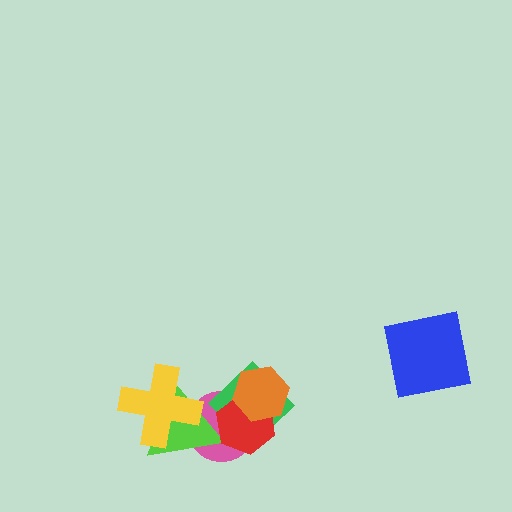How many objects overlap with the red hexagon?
4 objects overlap with the red hexagon.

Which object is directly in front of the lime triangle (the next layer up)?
The green diamond is directly in front of the lime triangle.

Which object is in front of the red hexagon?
The orange hexagon is in front of the red hexagon.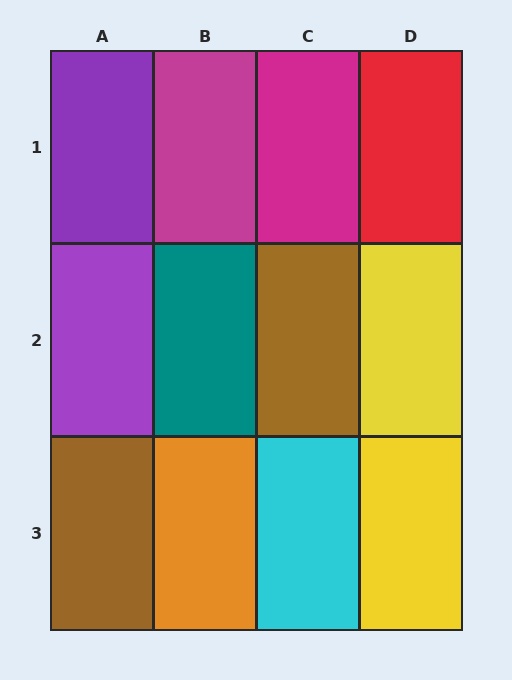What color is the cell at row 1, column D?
Red.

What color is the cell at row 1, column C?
Magenta.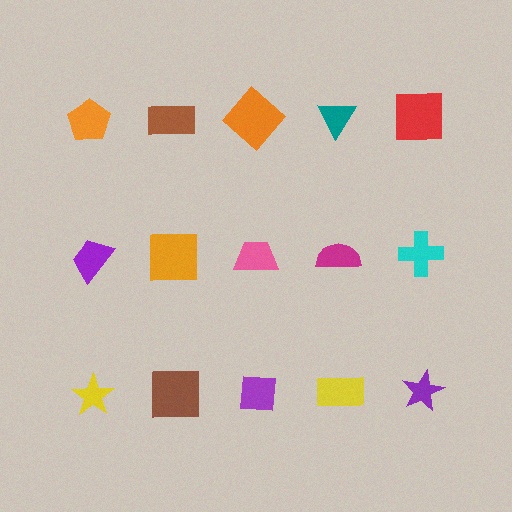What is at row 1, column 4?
A teal triangle.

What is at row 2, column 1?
A purple trapezoid.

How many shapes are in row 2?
5 shapes.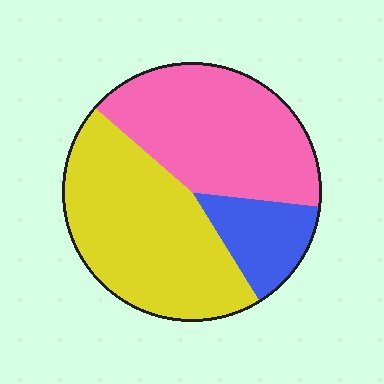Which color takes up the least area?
Blue, at roughly 15%.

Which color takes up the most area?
Yellow, at roughly 45%.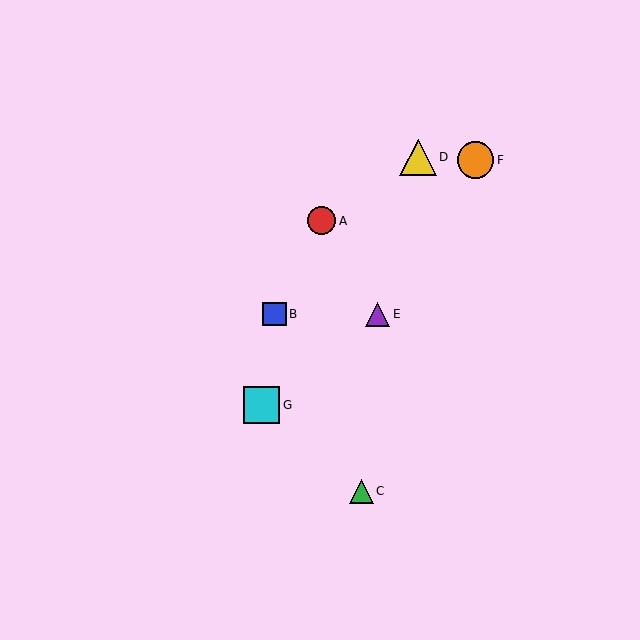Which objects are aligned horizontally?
Objects B, E are aligned horizontally.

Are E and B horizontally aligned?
Yes, both are at y≈314.